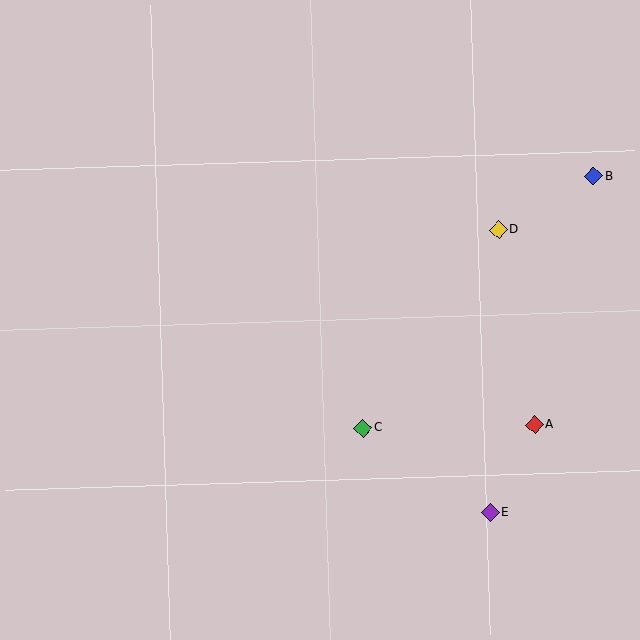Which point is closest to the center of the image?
Point C at (363, 428) is closest to the center.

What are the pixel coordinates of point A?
Point A is at (535, 425).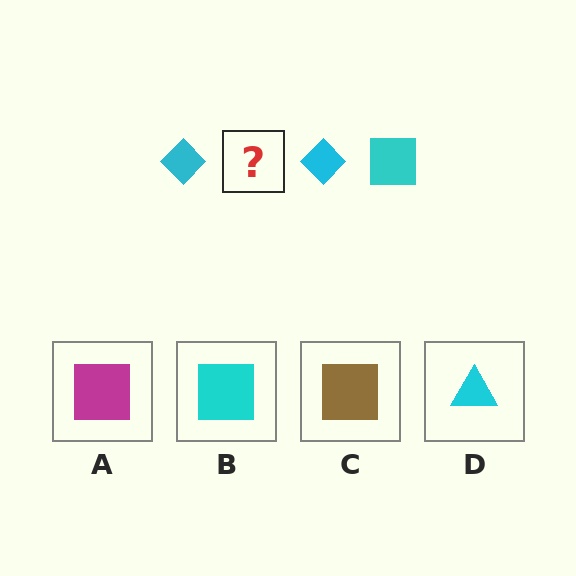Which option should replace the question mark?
Option B.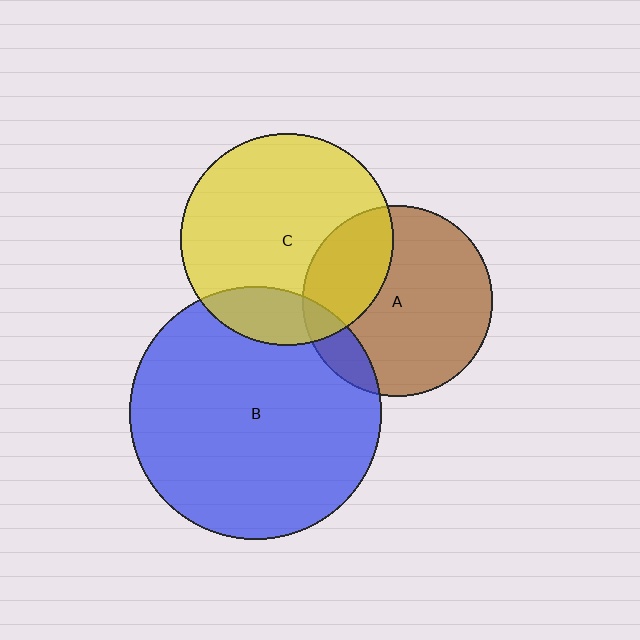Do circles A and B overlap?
Yes.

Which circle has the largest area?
Circle B (blue).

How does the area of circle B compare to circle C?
Approximately 1.4 times.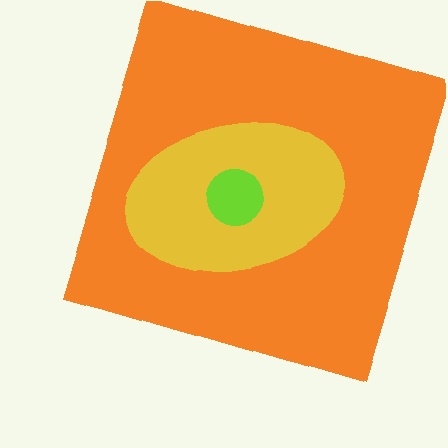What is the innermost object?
The lime circle.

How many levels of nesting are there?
3.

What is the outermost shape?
The orange square.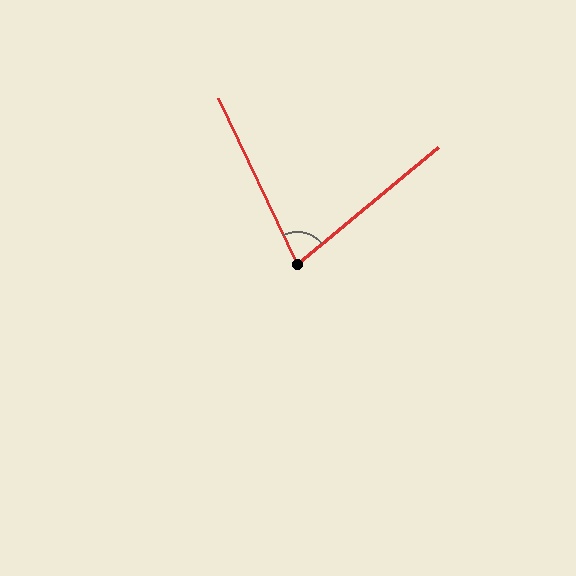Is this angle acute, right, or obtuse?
It is acute.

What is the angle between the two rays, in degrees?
Approximately 76 degrees.